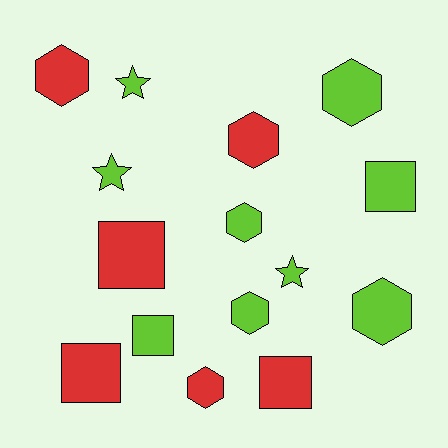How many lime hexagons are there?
There are 4 lime hexagons.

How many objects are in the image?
There are 15 objects.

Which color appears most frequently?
Lime, with 9 objects.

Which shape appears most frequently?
Hexagon, with 7 objects.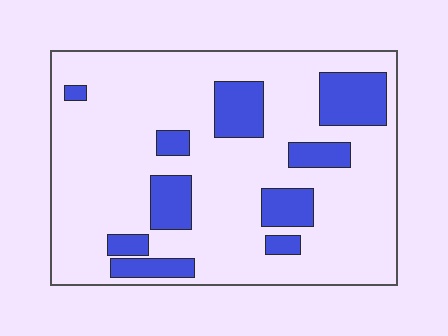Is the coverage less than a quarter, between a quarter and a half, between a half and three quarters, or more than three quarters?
Less than a quarter.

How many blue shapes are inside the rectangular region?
10.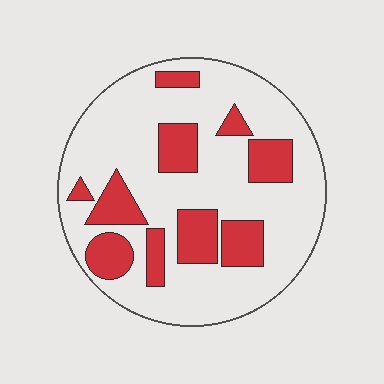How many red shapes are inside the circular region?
10.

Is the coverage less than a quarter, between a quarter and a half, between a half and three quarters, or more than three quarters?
Between a quarter and a half.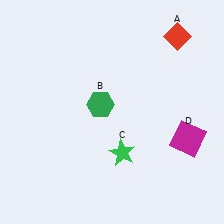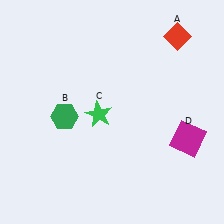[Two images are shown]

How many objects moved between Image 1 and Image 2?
2 objects moved between the two images.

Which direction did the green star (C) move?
The green star (C) moved up.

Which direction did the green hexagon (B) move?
The green hexagon (B) moved left.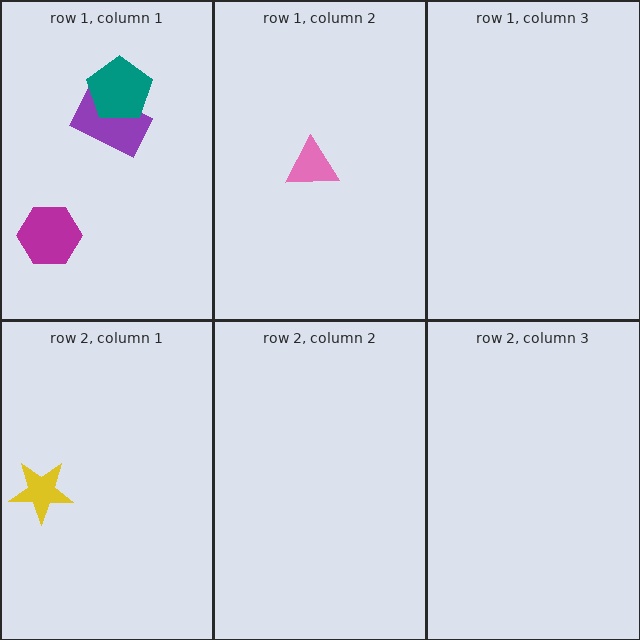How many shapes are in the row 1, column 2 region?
1.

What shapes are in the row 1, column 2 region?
The pink triangle.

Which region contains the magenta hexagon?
The row 1, column 1 region.